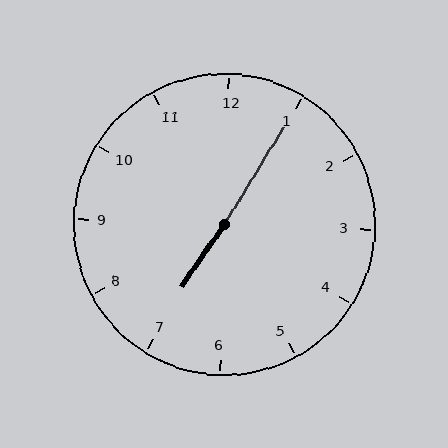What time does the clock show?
7:05.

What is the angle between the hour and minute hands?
Approximately 178 degrees.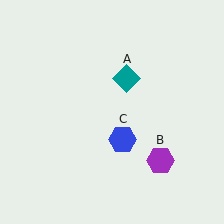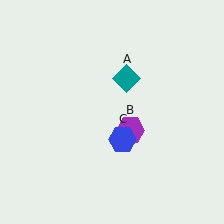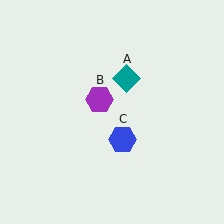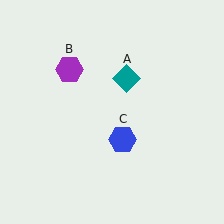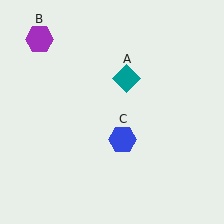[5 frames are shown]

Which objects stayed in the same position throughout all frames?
Teal diamond (object A) and blue hexagon (object C) remained stationary.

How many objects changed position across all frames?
1 object changed position: purple hexagon (object B).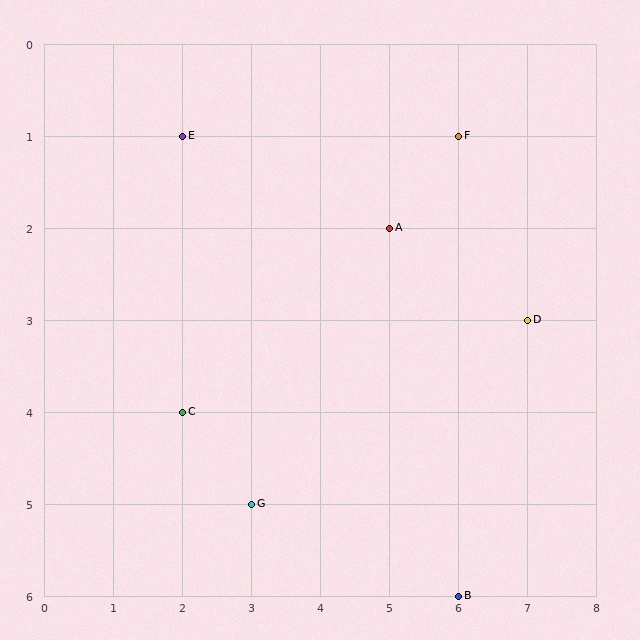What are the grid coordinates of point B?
Point B is at grid coordinates (6, 6).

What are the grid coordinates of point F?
Point F is at grid coordinates (6, 1).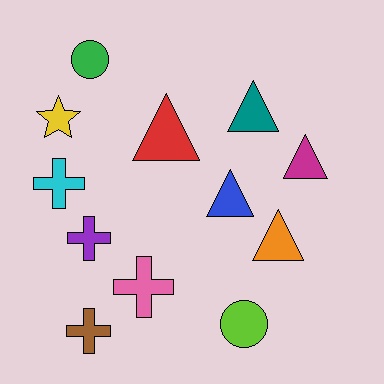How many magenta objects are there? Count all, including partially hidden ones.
There is 1 magenta object.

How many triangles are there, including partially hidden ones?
There are 5 triangles.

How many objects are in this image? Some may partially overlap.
There are 12 objects.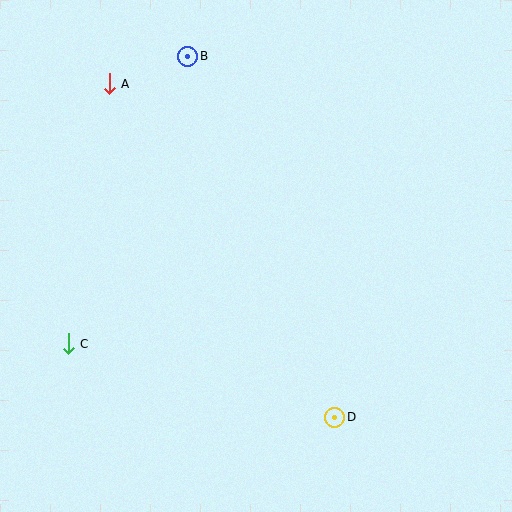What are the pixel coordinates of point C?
Point C is at (68, 344).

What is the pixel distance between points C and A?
The distance between C and A is 263 pixels.